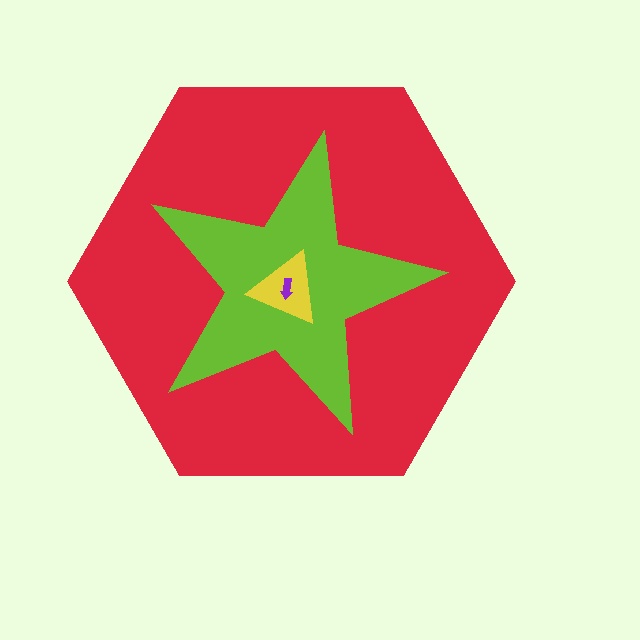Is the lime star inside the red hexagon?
Yes.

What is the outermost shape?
The red hexagon.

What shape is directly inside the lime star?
The yellow triangle.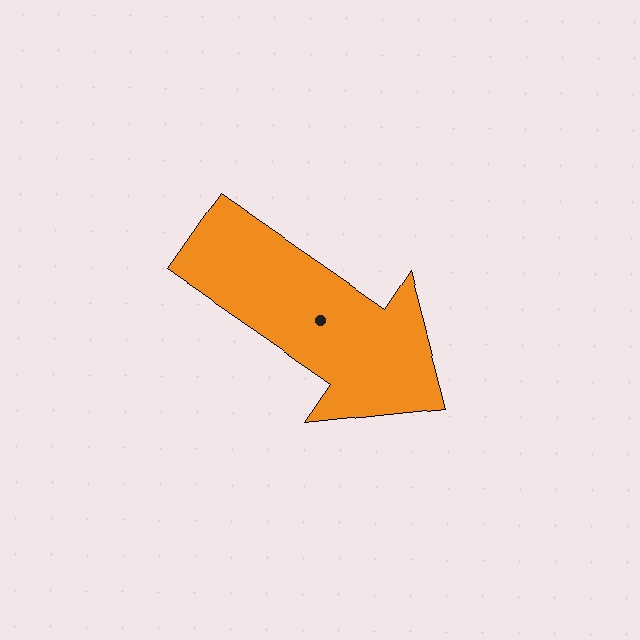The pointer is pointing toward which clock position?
Roughly 4 o'clock.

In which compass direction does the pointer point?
Southeast.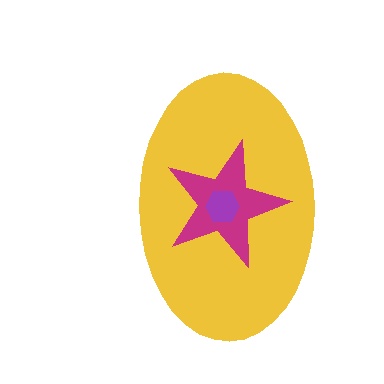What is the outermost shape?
The yellow ellipse.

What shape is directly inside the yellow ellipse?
The magenta star.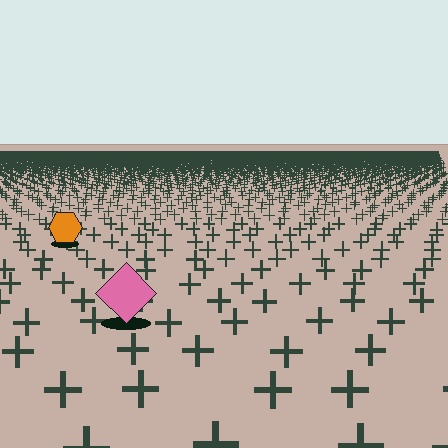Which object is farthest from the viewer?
The orange hexagon is farthest from the viewer. It appears smaller and the ground texture around it is denser.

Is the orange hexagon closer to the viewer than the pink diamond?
No. The pink diamond is closer — you can tell from the texture gradient: the ground texture is coarser near it.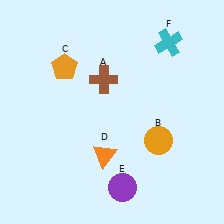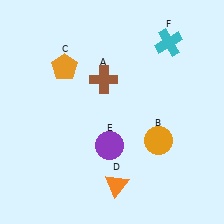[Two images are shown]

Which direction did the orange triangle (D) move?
The orange triangle (D) moved down.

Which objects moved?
The objects that moved are: the orange triangle (D), the purple circle (E).